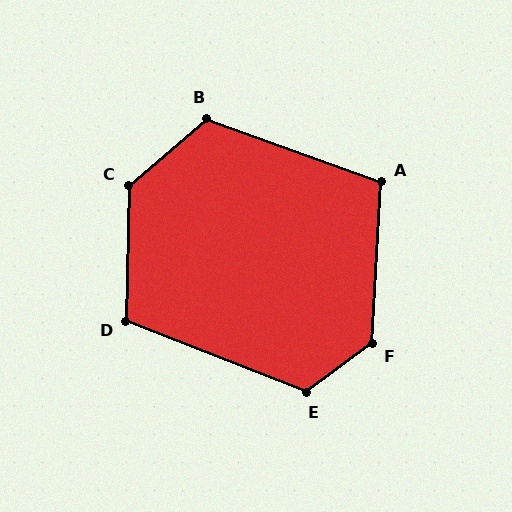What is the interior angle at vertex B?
Approximately 120 degrees (obtuse).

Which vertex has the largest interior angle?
C, at approximately 132 degrees.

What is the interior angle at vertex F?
Approximately 130 degrees (obtuse).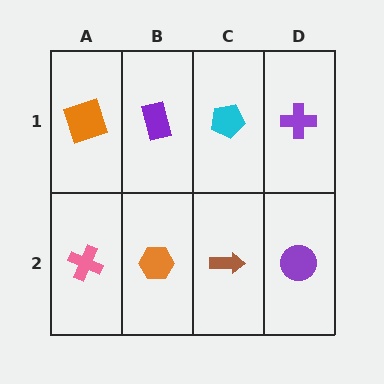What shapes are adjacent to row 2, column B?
A purple rectangle (row 1, column B), a pink cross (row 2, column A), a brown arrow (row 2, column C).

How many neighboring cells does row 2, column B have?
3.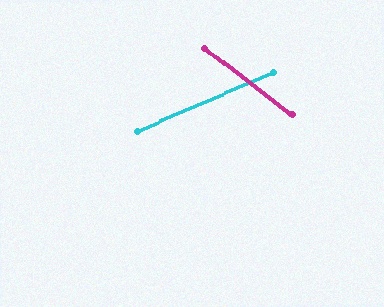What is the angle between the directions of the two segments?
Approximately 61 degrees.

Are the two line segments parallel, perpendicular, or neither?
Neither parallel nor perpendicular — they differ by about 61°.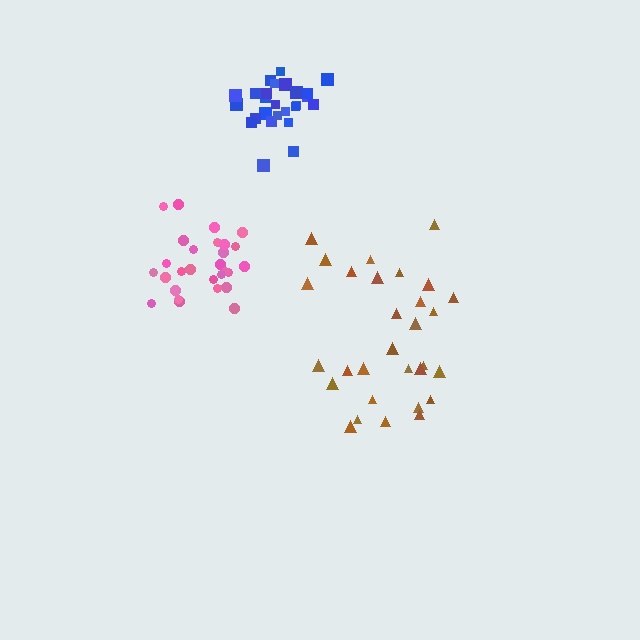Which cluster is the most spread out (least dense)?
Brown.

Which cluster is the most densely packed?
Blue.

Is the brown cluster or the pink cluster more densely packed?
Pink.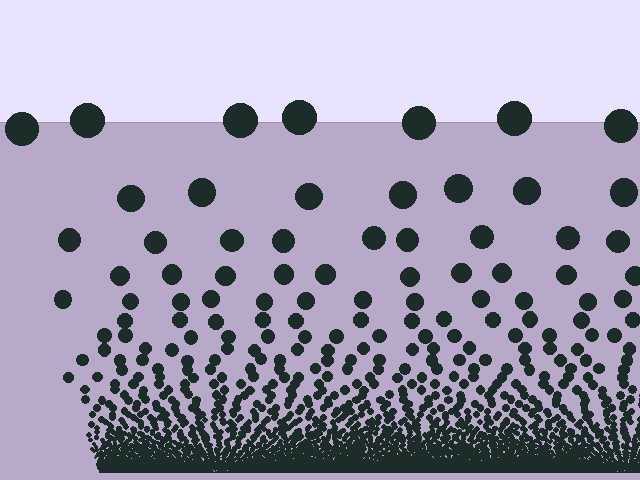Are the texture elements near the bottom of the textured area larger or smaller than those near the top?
Smaller. The gradient is inverted — elements near the bottom are smaller and denser.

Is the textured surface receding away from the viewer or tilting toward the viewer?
The surface appears to tilt toward the viewer. Texture elements get larger and sparser toward the top.